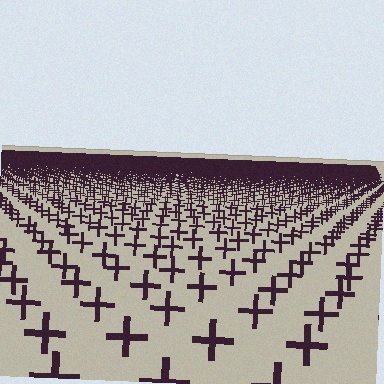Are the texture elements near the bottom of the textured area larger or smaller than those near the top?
Larger. Near the bottom, elements are closer to the viewer and appear at a bigger on-screen size.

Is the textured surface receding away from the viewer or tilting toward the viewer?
The surface is receding away from the viewer. Texture elements get smaller and denser toward the top.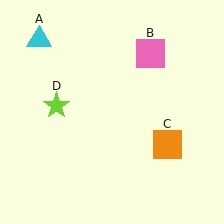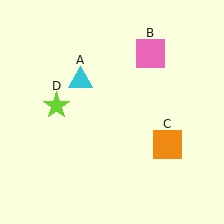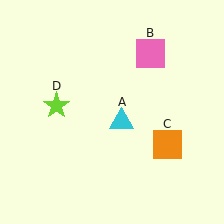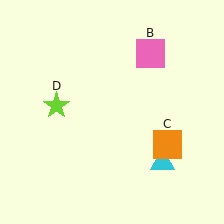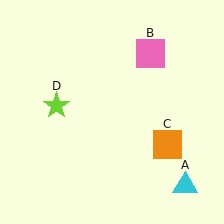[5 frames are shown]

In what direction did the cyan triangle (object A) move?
The cyan triangle (object A) moved down and to the right.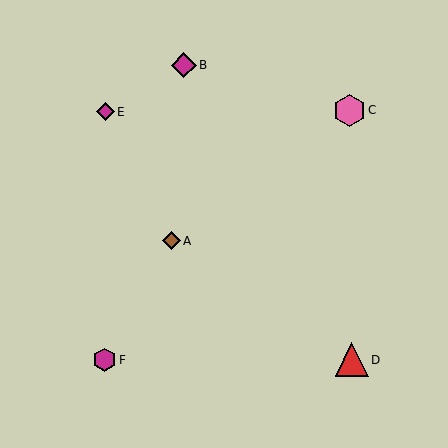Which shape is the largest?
The red triangle (labeled D) is the largest.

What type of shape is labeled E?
Shape E is a magenta diamond.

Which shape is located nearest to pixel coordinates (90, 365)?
The magenta hexagon (labeled F) at (104, 360) is nearest to that location.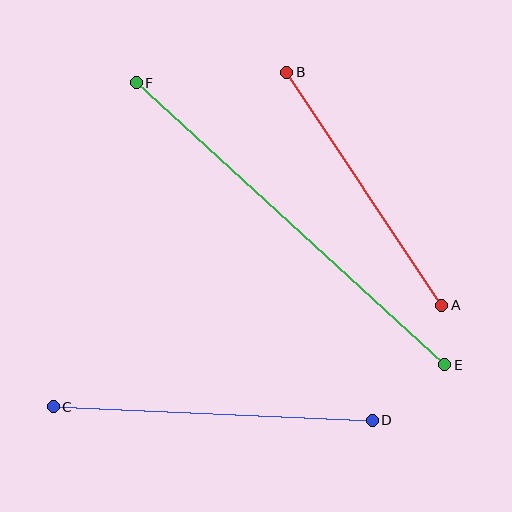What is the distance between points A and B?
The distance is approximately 280 pixels.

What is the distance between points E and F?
The distance is approximately 418 pixels.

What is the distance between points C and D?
The distance is approximately 319 pixels.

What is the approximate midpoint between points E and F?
The midpoint is at approximately (290, 224) pixels.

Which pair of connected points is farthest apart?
Points E and F are farthest apart.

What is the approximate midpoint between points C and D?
The midpoint is at approximately (213, 414) pixels.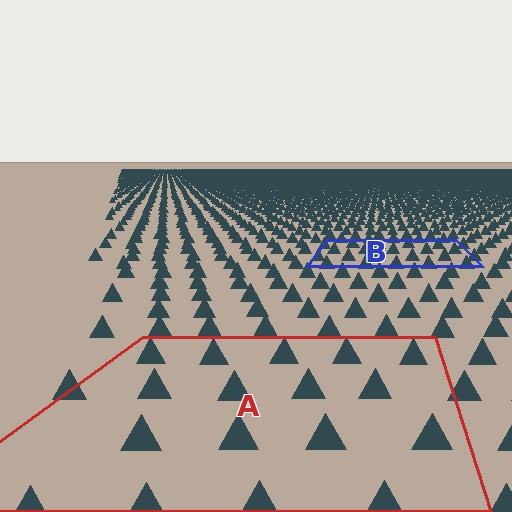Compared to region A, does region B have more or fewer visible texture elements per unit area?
Region B has more texture elements per unit area — they are packed more densely because it is farther away.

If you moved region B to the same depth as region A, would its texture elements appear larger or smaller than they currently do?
They would appear larger. At a closer depth, the same texture elements are projected at a bigger on-screen size.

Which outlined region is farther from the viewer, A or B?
Region B is farther from the viewer — the texture elements inside it appear smaller and more densely packed.